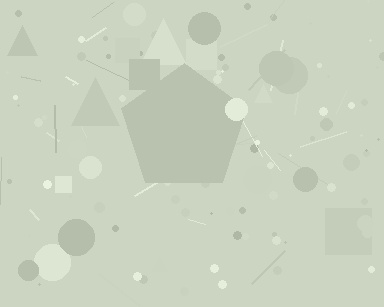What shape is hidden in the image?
A pentagon is hidden in the image.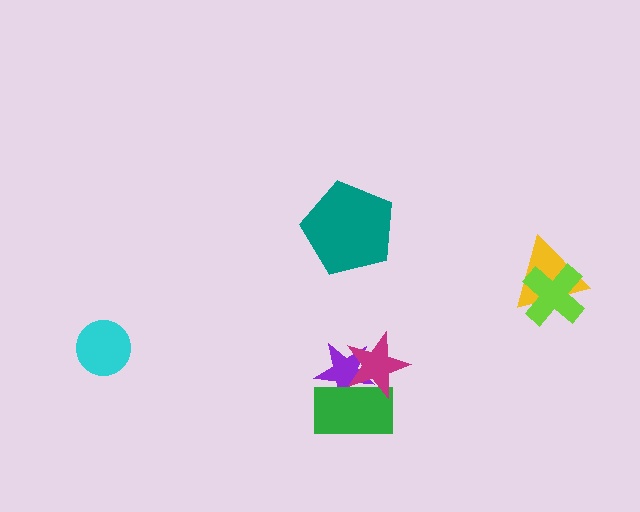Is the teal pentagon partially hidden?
No, no other shape covers it.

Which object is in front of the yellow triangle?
The lime cross is in front of the yellow triangle.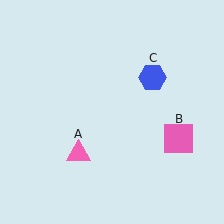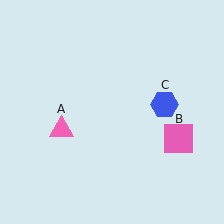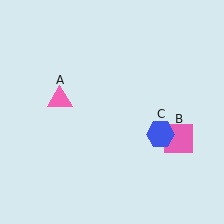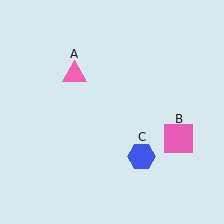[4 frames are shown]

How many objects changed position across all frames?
2 objects changed position: pink triangle (object A), blue hexagon (object C).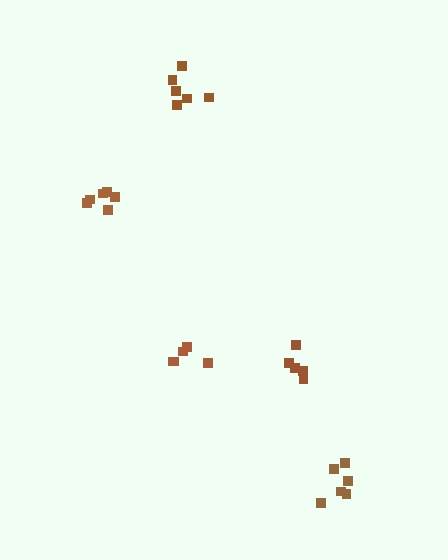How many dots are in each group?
Group 1: 6 dots, Group 2: 5 dots, Group 3: 6 dots, Group 4: 5 dots, Group 5: 6 dots (28 total).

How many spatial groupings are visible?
There are 5 spatial groupings.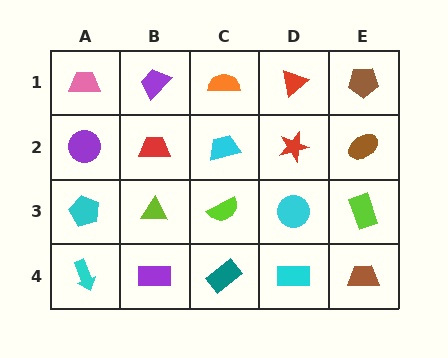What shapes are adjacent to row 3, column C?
A cyan trapezoid (row 2, column C), a teal rectangle (row 4, column C), a lime triangle (row 3, column B), a cyan circle (row 3, column D).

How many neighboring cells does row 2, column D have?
4.